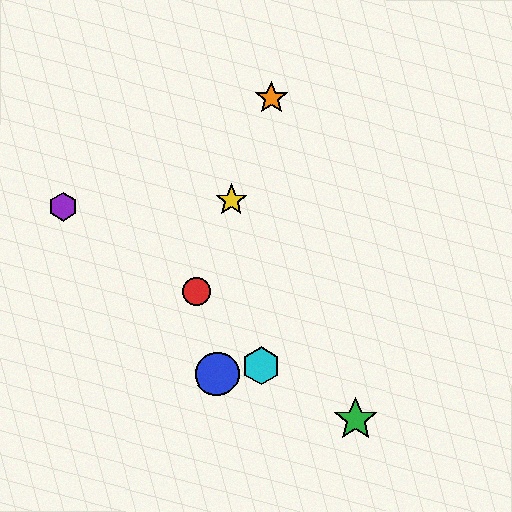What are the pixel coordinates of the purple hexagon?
The purple hexagon is at (63, 207).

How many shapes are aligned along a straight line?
3 shapes (the red circle, the yellow star, the orange star) are aligned along a straight line.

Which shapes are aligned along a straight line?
The red circle, the yellow star, the orange star are aligned along a straight line.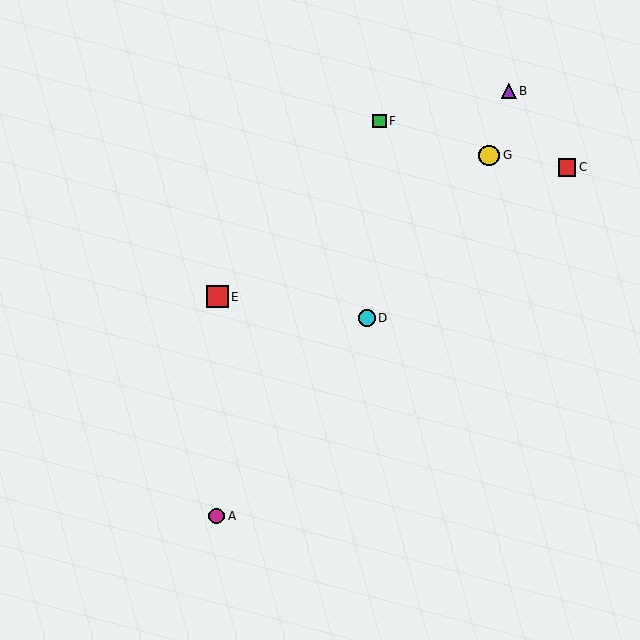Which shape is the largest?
The red square (labeled E) is the largest.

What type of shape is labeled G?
Shape G is a yellow circle.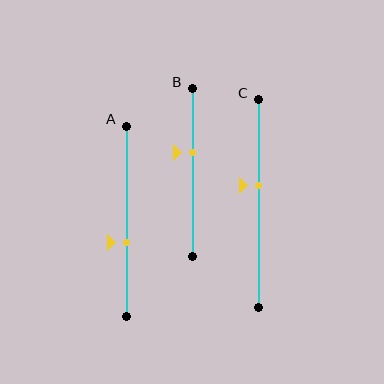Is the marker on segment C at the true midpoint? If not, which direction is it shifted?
No, the marker on segment C is shifted upward by about 9% of the segment length.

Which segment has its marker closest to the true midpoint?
Segment C has its marker closest to the true midpoint.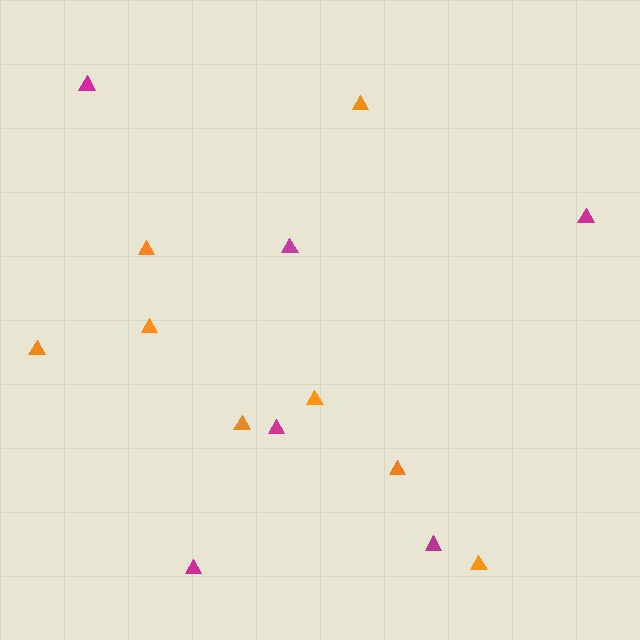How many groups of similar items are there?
There are 2 groups: one group of orange triangles (8) and one group of magenta triangles (6).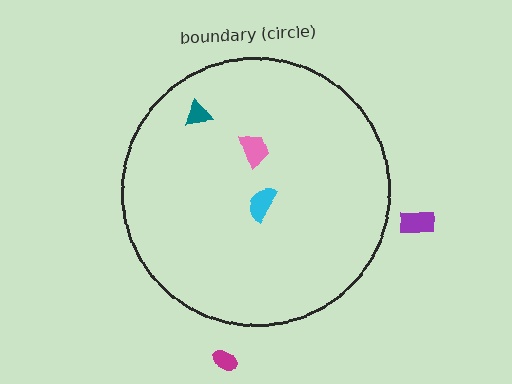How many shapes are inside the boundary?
3 inside, 2 outside.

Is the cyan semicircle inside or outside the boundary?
Inside.